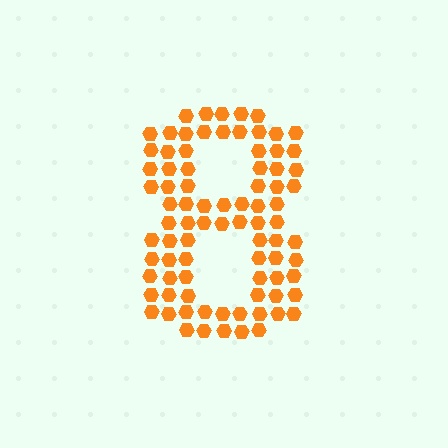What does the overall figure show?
The overall figure shows the digit 8.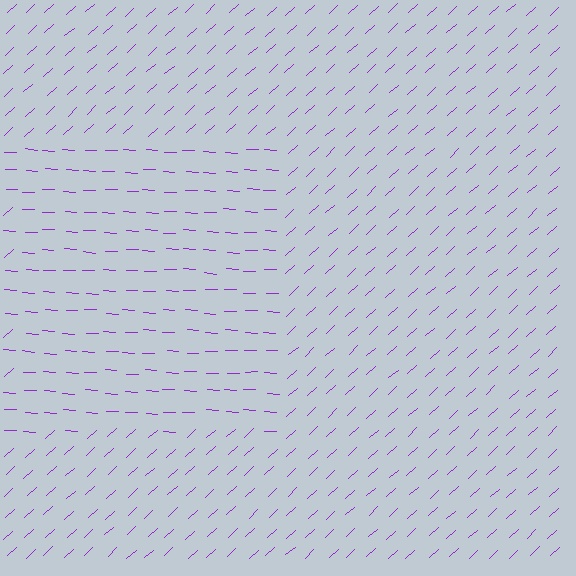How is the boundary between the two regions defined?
The boundary is defined purely by a change in line orientation (approximately 45 degrees difference). All lines are the same color and thickness.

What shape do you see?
I see a rectangle.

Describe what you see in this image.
The image is filled with small purple line segments. A rectangle region in the image has lines oriented differently from the surrounding lines, creating a visible texture boundary.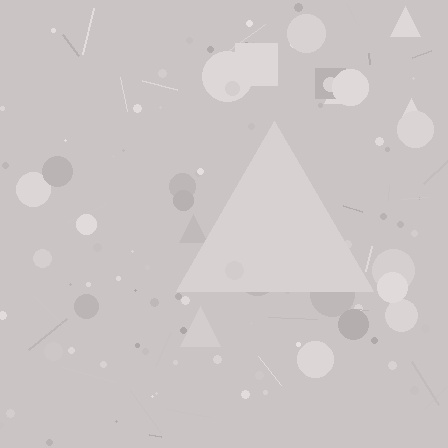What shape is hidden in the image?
A triangle is hidden in the image.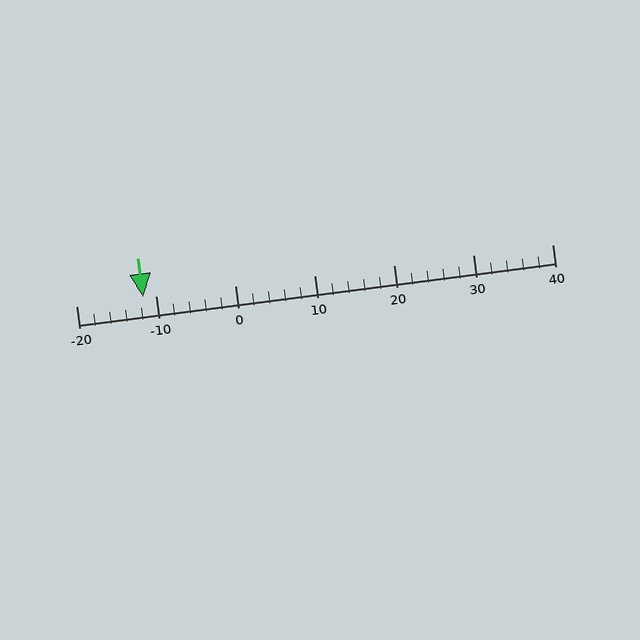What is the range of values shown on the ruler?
The ruler shows values from -20 to 40.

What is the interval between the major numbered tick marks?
The major tick marks are spaced 10 units apart.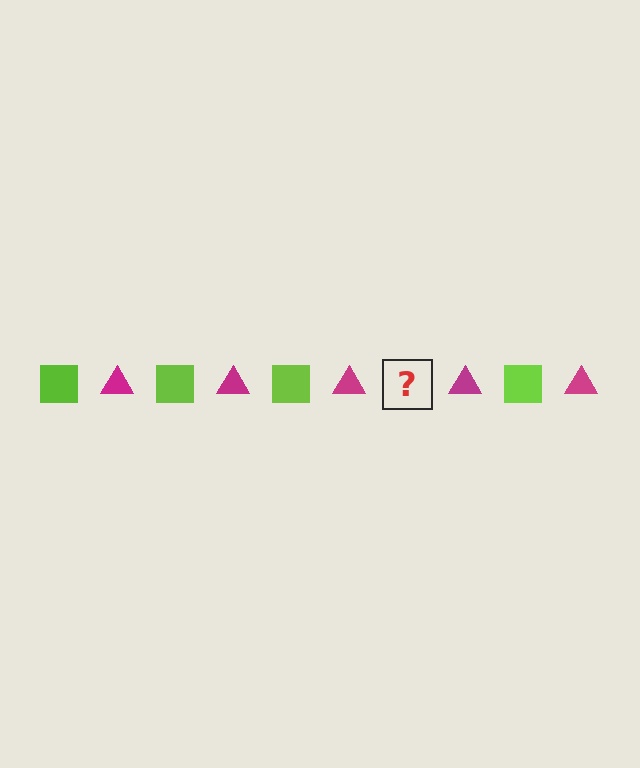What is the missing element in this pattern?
The missing element is a lime square.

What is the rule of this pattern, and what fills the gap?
The rule is that the pattern alternates between lime square and magenta triangle. The gap should be filled with a lime square.